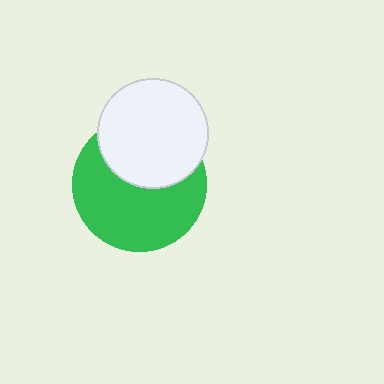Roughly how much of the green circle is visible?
About half of it is visible (roughly 61%).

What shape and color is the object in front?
The object in front is a white circle.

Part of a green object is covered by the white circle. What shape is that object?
It is a circle.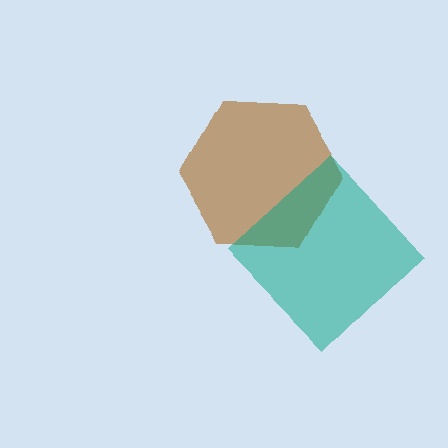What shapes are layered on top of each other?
The layered shapes are: a brown hexagon, a teal diamond.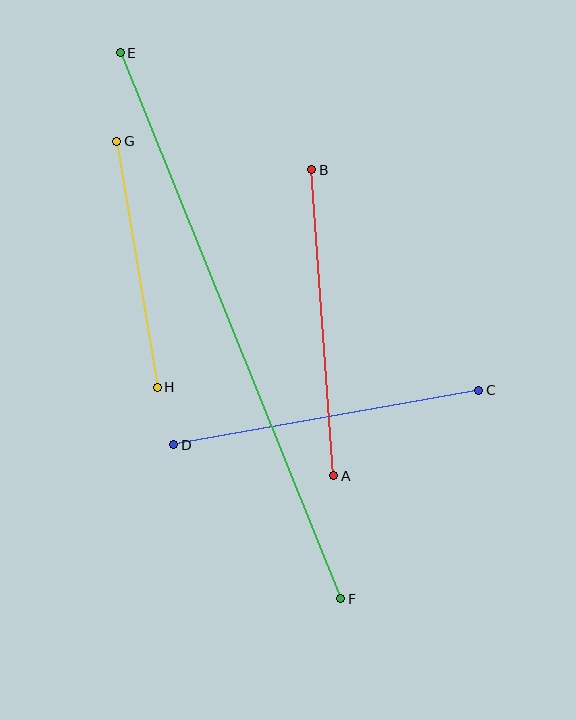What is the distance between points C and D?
The distance is approximately 310 pixels.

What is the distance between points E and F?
The distance is approximately 589 pixels.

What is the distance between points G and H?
The distance is approximately 250 pixels.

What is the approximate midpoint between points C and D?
The midpoint is at approximately (326, 417) pixels.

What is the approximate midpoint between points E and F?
The midpoint is at approximately (230, 326) pixels.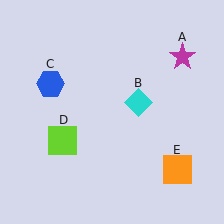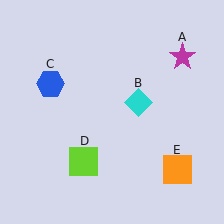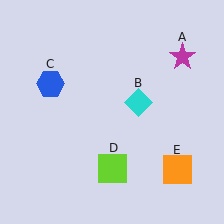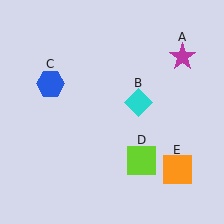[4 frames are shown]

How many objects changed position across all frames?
1 object changed position: lime square (object D).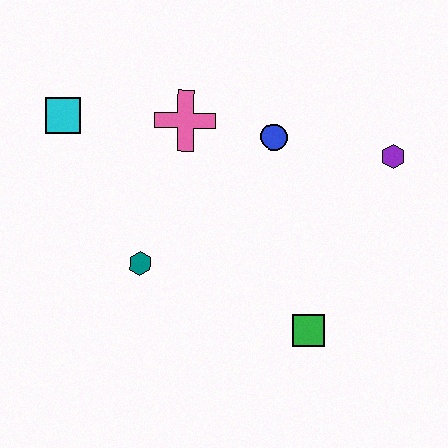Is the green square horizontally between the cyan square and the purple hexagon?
Yes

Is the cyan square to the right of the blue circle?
No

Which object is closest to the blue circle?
The pink cross is closest to the blue circle.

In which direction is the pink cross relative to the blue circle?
The pink cross is to the left of the blue circle.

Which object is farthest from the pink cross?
The green square is farthest from the pink cross.